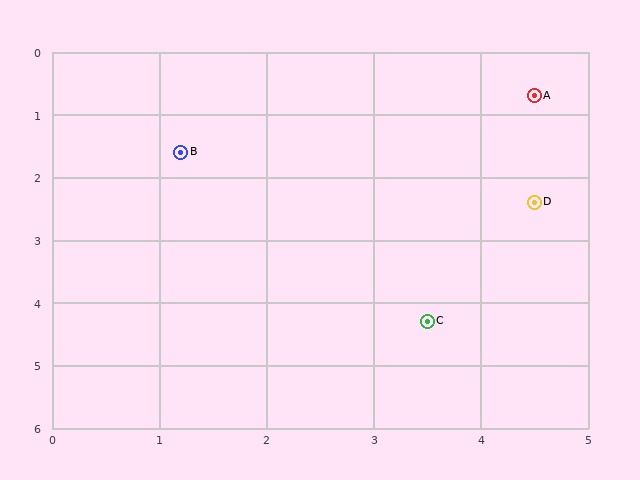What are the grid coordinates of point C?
Point C is at approximately (3.5, 4.3).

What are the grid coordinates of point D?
Point D is at approximately (4.5, 2.4).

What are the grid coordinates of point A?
Point A is at approximately (4.5, 0.7).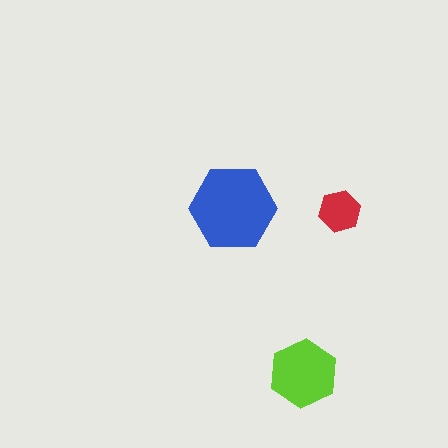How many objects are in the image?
There are 3 objects in the image.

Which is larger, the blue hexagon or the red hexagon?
The blue one.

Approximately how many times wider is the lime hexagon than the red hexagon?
About 1.5 times wider.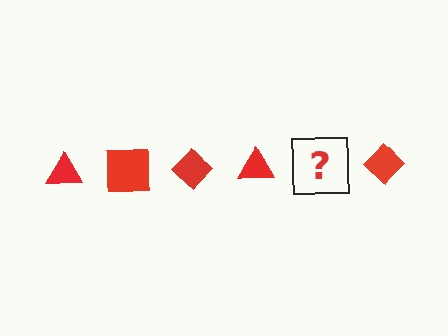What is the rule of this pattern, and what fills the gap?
The rule is that the pattern cycles through triangle, square, diamond shapes in red. The gap should be filled with a red square.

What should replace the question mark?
The question mark should be replaced with a red square.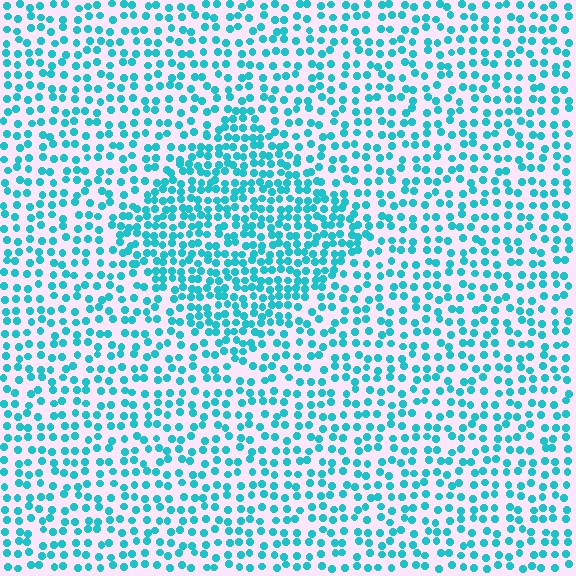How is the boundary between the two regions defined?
The boundary is defined by a change in element density (approximately 1.7x ratio). All elements are the same color, size, and shape.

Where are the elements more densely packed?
The elements are more densely packed inside the diamond boundary.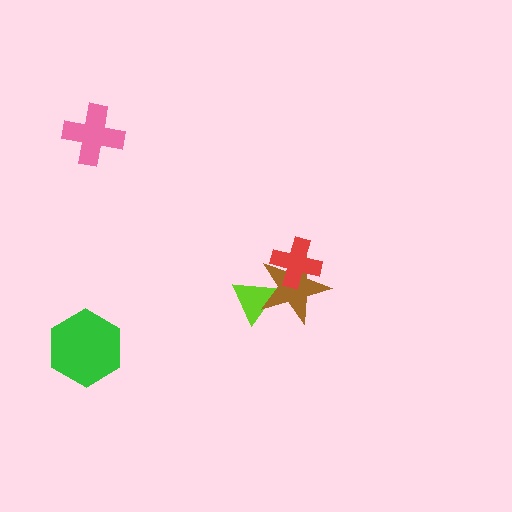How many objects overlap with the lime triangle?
1 object overlaps with the lime triangle.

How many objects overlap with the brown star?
2 objects overlap with the brown star.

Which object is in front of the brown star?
The red cross is in front of the brown star.